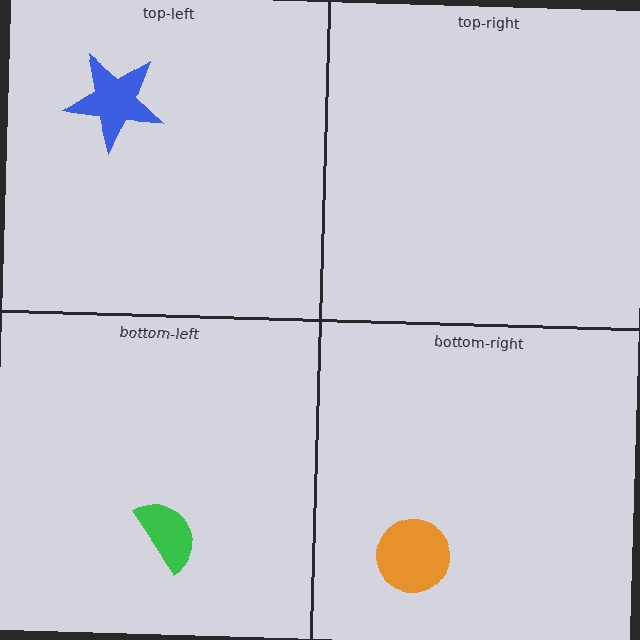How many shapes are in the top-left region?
1.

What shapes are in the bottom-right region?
The orange circle.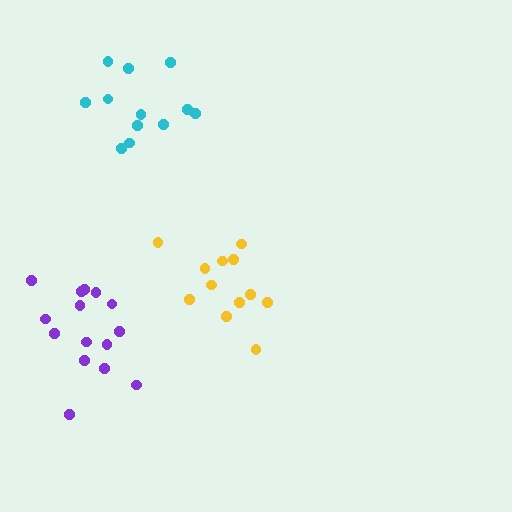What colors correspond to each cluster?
The clusters are colored: cyan, purple, yellow.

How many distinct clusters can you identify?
There are 3 distinct clusters.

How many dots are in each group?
Group 1: 12 dots, Group 2: 15 dots, Group 3: 12 dots (39 total).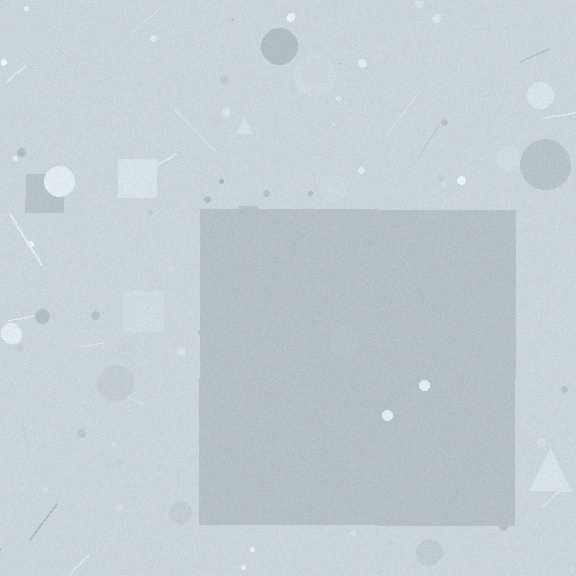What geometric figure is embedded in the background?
A square is embedded in the background.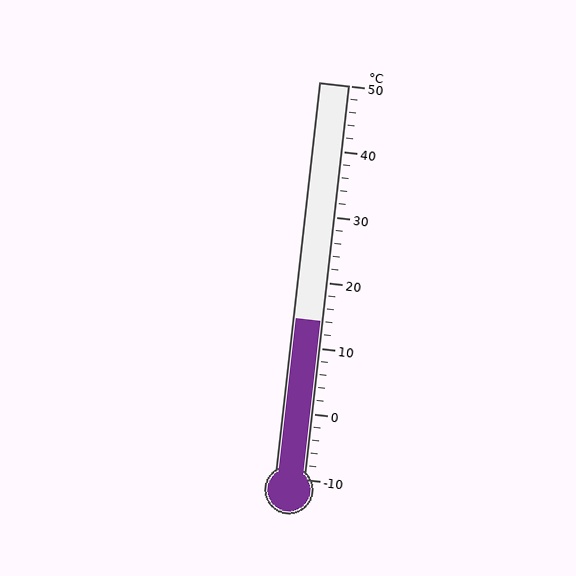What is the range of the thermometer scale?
The thermometer scale ranges from -10°C to 50°C.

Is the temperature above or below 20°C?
The temperature is below 20°C.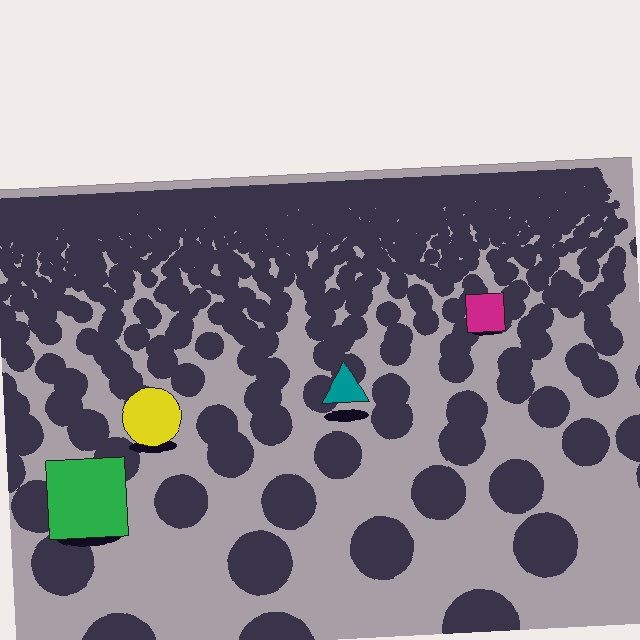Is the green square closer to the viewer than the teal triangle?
Yes. The green square is closer — you can tell from the texture gradient: the ground texture is coarser near it.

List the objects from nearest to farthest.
From nearest to farthest: the green square, the yellow circle, the teal triangle, the magenta square.